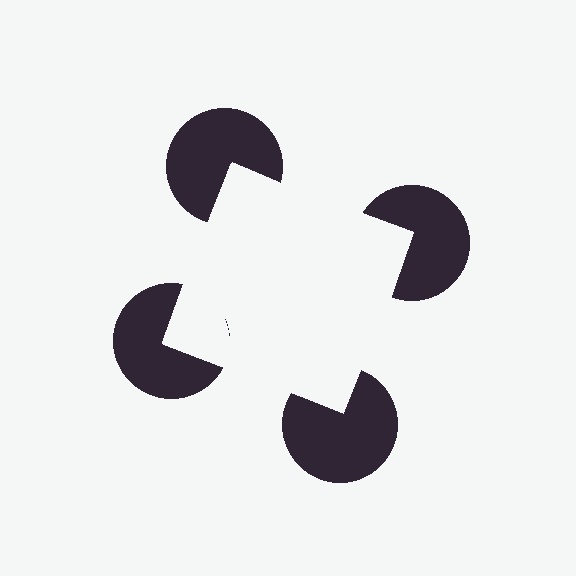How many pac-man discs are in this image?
There are 4 — one at each vertex of the illusory square.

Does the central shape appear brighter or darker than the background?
It typically appears slightly brighter than the background, even though no actual brightness change is drawn.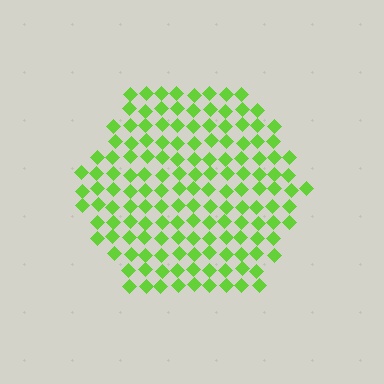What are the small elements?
The small elements are diamonds.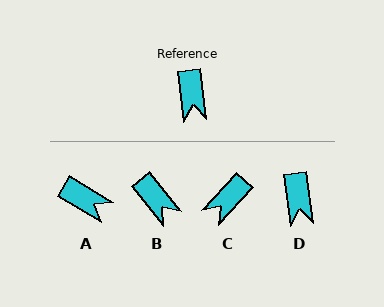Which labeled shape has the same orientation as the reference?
D.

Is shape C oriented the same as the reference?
No, it is off by about 50 degrees.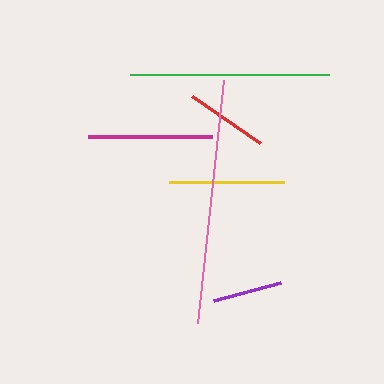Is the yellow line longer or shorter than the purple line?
The yellow line is longer than the purple line.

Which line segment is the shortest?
The purple line is the shortest at approximately 69 pixels.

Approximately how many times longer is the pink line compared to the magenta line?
The pink line is approximately 2.0 times the length of the magenta line.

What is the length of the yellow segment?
The yellow segment is approximately 115 pixels long.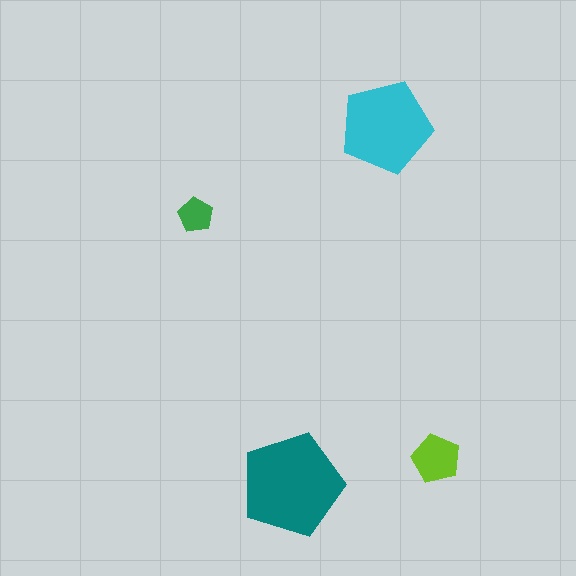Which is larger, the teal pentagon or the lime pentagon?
The teal one.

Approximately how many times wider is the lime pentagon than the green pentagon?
About 1.5 times wider.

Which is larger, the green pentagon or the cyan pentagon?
The cyan one.